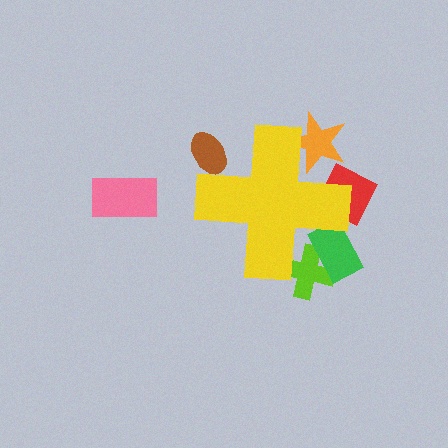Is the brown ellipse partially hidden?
Yes, the brown ellipse is partially hidden behind the yellow cross.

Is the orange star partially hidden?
Yes, the orange star is partially hidden behind the yellow cross.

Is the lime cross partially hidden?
Yes, the lime cross is partially hidden behind the yellow cross.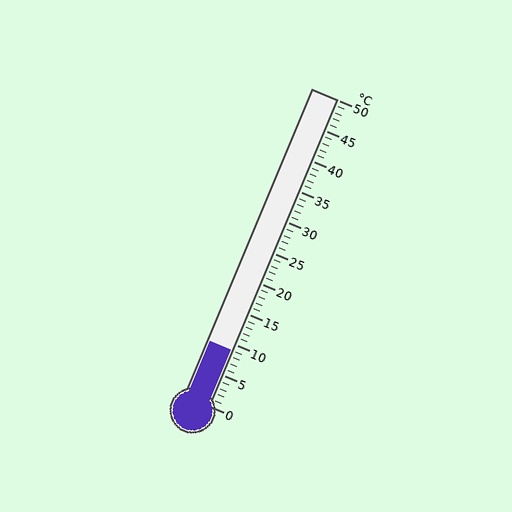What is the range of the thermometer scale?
The thermometer scale ranges from 0°C to 50°C.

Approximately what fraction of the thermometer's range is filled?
The thermometer is filled to approximately 20% of its range.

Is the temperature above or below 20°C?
The temperature is below 20°C.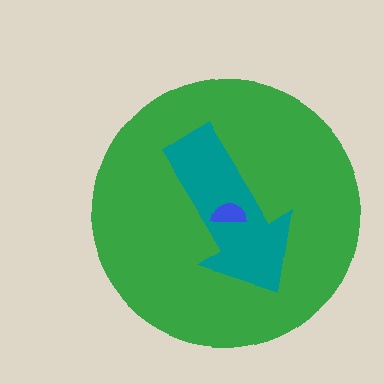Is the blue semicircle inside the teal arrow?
Yes.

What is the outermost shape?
The green circle.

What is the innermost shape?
The blue semicircle.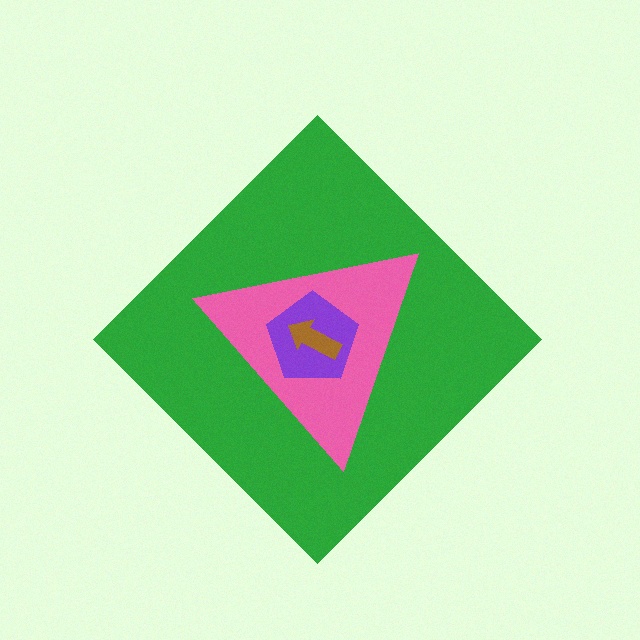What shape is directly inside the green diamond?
The pink triangle.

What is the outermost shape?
The green diamond.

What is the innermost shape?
The brown arrow.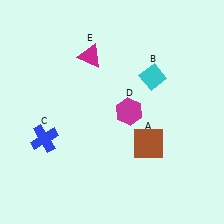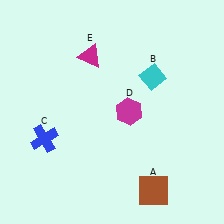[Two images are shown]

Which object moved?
The brown square (A) moved down.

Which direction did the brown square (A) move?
The brown square (A) moved down.